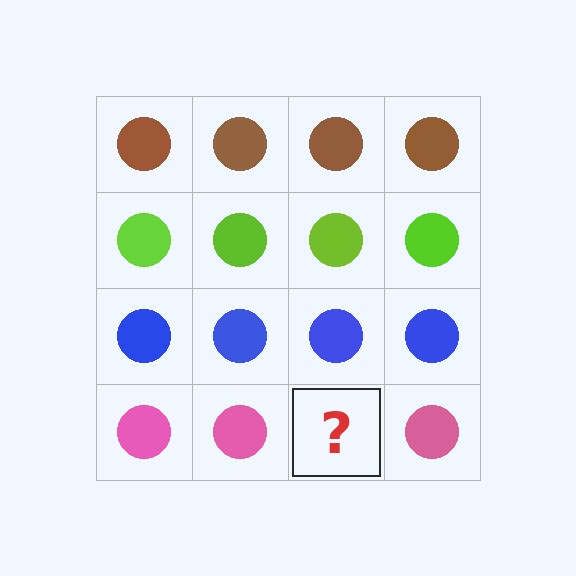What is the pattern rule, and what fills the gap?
The rule is that each row has a consistent color. The gap should be filled with a pink circle.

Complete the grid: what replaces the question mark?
The question mark should be replaced with a pink circle.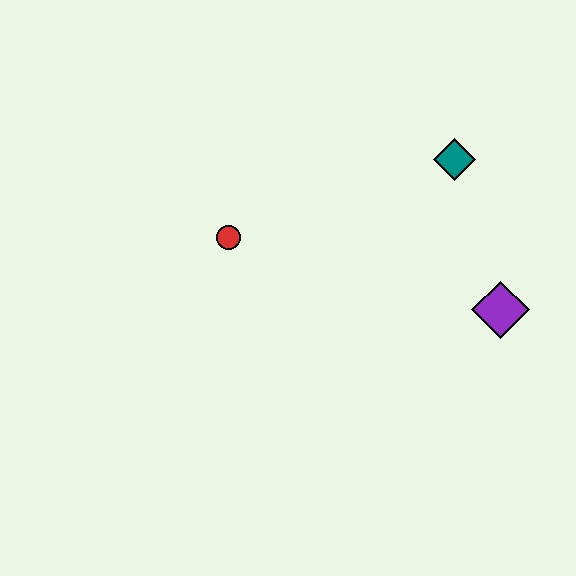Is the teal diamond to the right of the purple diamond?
No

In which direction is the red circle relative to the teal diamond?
The red circle is to the left of the teal diamond.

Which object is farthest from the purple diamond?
The red circle is farthest from the purple diamond.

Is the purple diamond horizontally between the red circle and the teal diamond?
No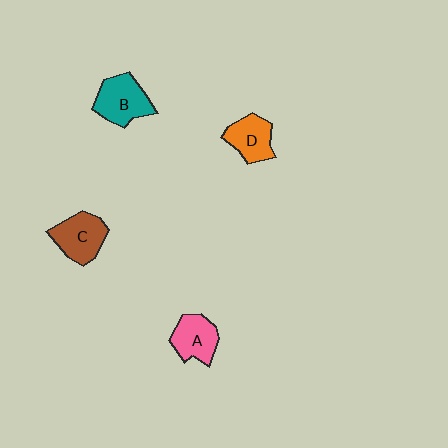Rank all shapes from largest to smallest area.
From largest to smallest: B (teal), C (brown), A (pink), D (orange).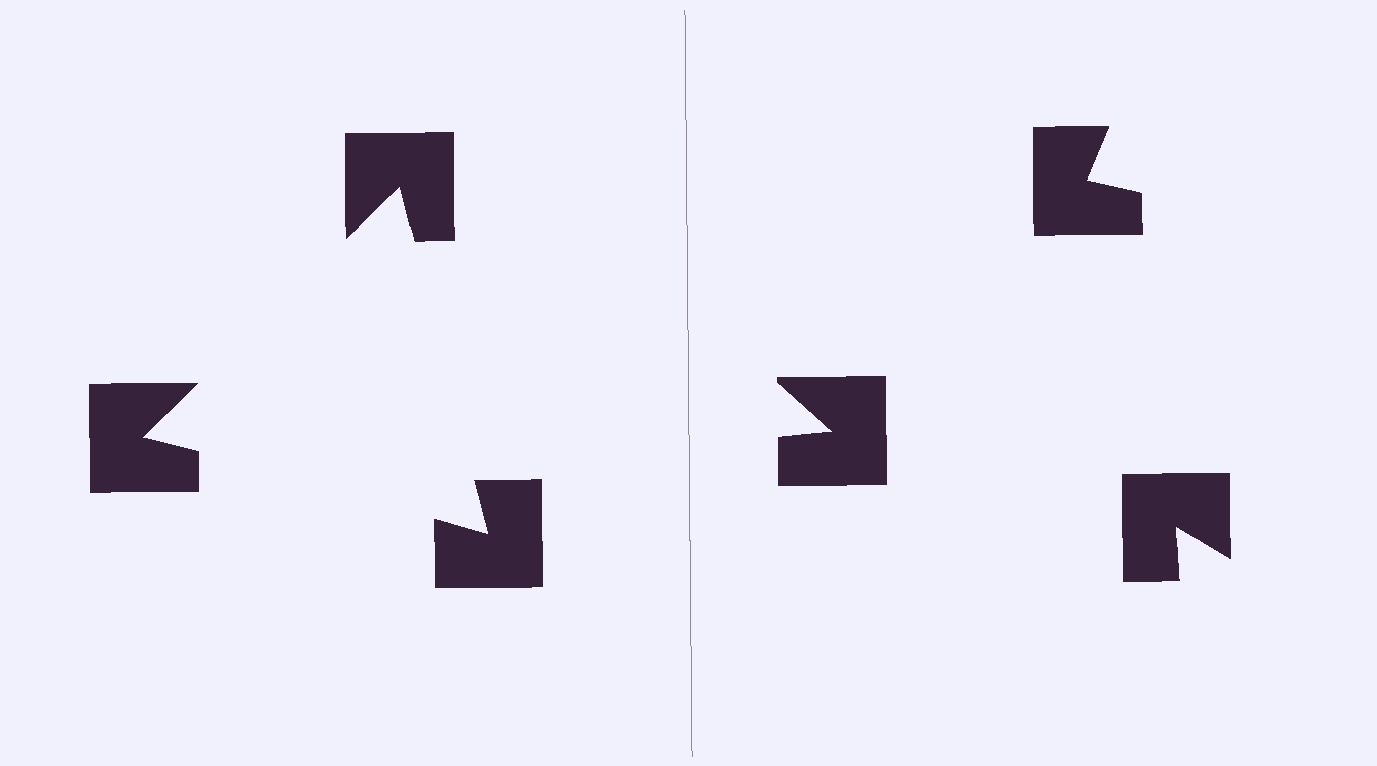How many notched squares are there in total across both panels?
6 — 3 on each side.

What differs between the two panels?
The notched squares are positioned identically on both sides; only the wedge orientations differ. On the left they align to a triangle; on the right they are misaligned.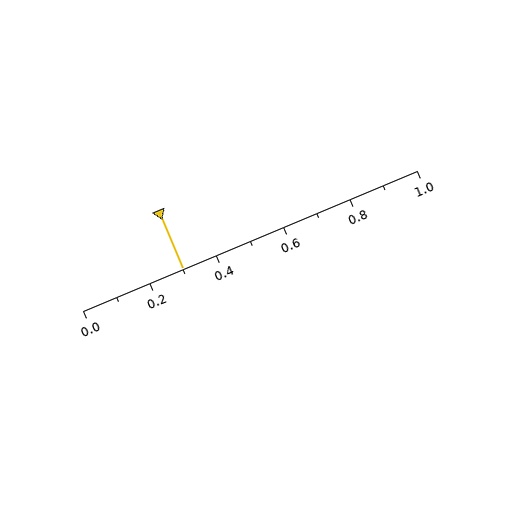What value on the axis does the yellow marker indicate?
The marker indicates approximately 0.3.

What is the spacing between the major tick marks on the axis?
The major ticks are spaced 0.2 apart.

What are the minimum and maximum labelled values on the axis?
The axis runs from 0.0 to 1.0.